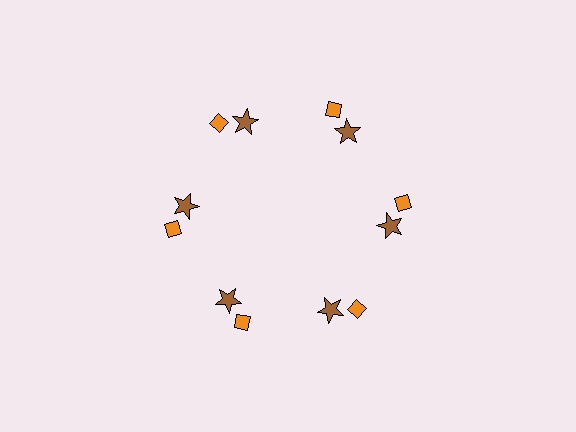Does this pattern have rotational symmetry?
Yes, this pattern has 6-fold rotational symmetry. It looks the same after rotating 60 degrees around the center.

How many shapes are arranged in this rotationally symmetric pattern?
There are 12 shapes, arranged in 6 groups of 2.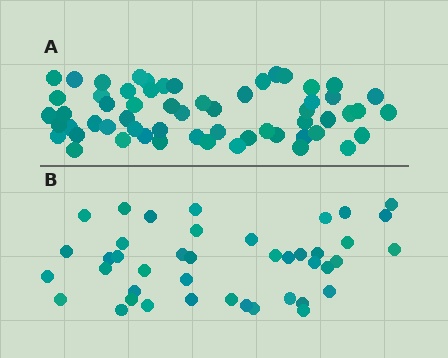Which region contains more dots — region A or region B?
Region A (the top region) has more dots.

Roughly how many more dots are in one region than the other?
Region A has approximately 15 more dots than region B.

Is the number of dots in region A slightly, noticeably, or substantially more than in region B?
Region A has noticeably more, but not dramatically so. The ratio is roughly 1.4 to 1.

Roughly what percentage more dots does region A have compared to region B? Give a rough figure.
About 40% more.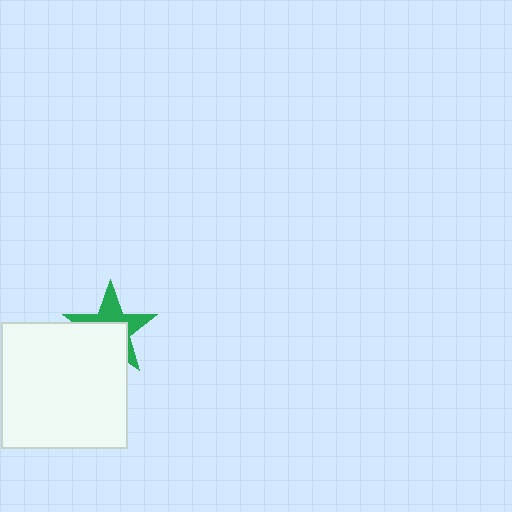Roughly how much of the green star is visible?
About half of it is visible (roughly 49%).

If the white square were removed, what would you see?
You would see the complete green star.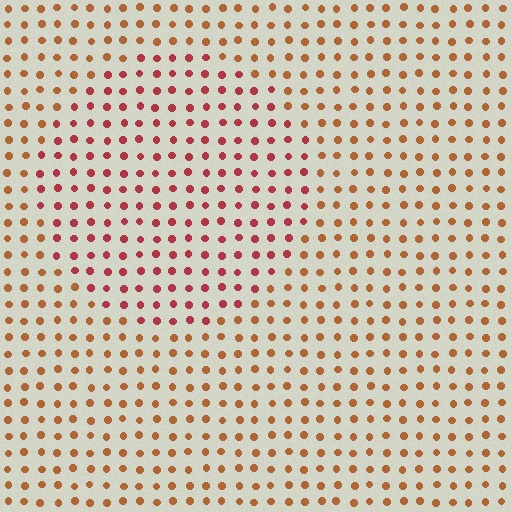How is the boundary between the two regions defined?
The boundary is defined purely by a slight shift in hue (about 31 degrees). Spacing, size, and orientation are identical on both sides.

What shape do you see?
I see a circle.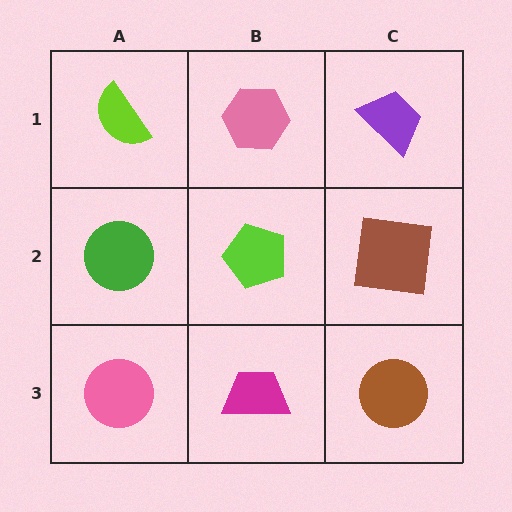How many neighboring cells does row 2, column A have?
3.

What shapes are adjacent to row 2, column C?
A purple trapezoid (row 1, column C), a brown circle (row 3, column C), a lime pentagon (row 2, column B).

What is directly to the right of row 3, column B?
A brown circle.